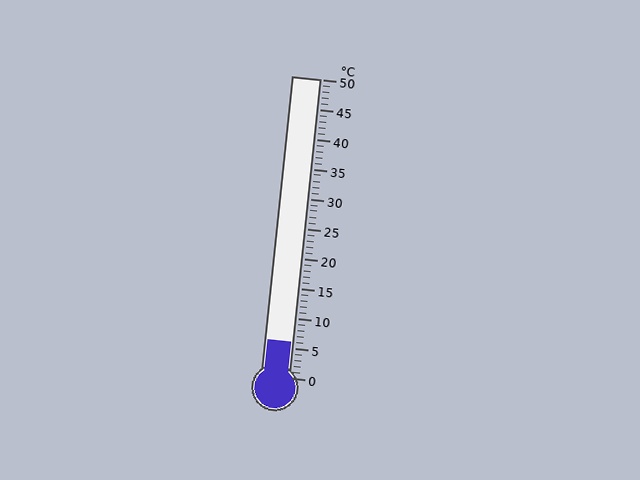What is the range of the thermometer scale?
The thermometer scale ranges from 0°C to 50°C.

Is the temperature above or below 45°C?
The temperature is below 45°C.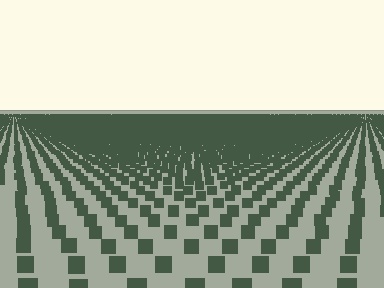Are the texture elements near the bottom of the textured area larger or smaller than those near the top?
Larger. Near the bottom, elements are closer to the viewer and appear at a bigger on-screen size.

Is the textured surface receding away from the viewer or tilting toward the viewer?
The surface is receding away from the viewer. Texture elements get smaller and denser toward the top.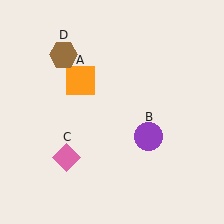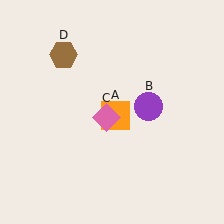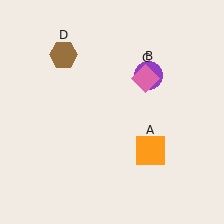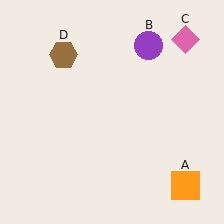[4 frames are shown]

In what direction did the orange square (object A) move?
The orange square (object A) moved down and to the right.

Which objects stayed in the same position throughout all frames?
Brown hexagon (object D) remained stationary.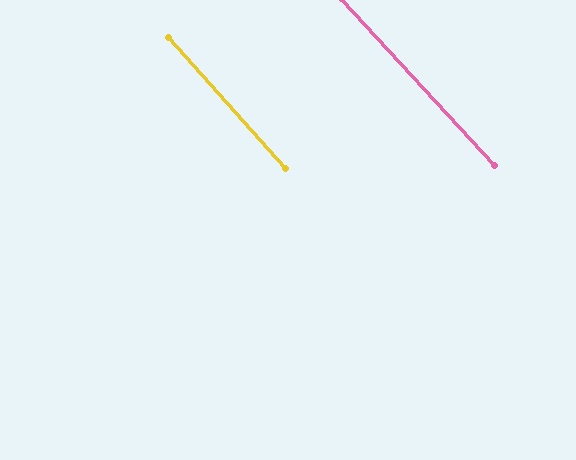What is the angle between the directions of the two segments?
Approximately 1 degree.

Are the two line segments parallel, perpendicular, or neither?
Parallel — their directions differ by only 0.7°.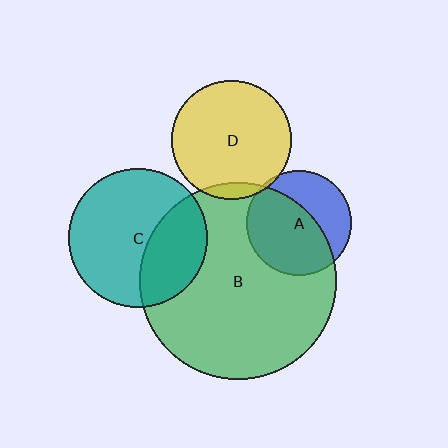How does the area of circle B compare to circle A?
Approximately 3.5 times.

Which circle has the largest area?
Circle B (green).